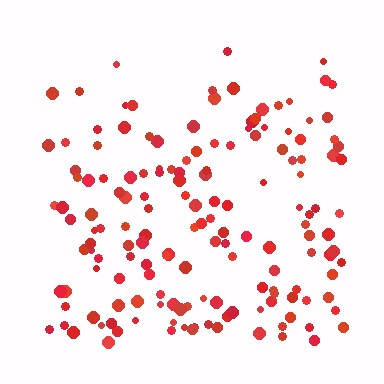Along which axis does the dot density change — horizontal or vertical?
Vertical.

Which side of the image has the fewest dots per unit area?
The top.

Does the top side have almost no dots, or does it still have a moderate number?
Still a moderate number, just noticeably fewer than the bottom.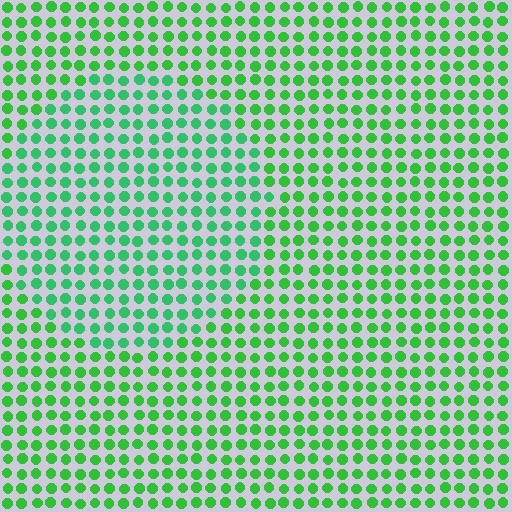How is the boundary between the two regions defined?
The boundary is defined purely by a slight shift in hue (about 21 degrees). Spacing, size, and orientation are identical on both sides.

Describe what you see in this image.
The image is filled with small green elements in a uniform arrangement. A circle-shaped region is visible where the elements are tinted to a slightly different hue, forming a subtle color boundary.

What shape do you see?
I see a circle.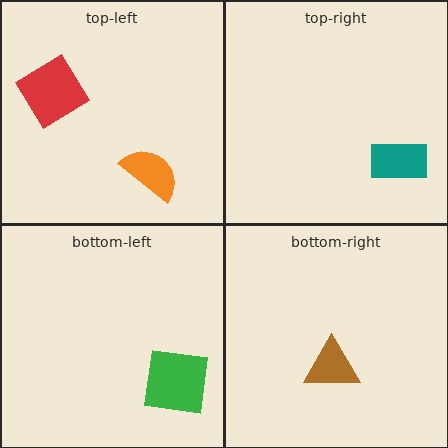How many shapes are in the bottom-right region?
1.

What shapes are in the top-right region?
The teal rectangle.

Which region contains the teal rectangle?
The top-right region.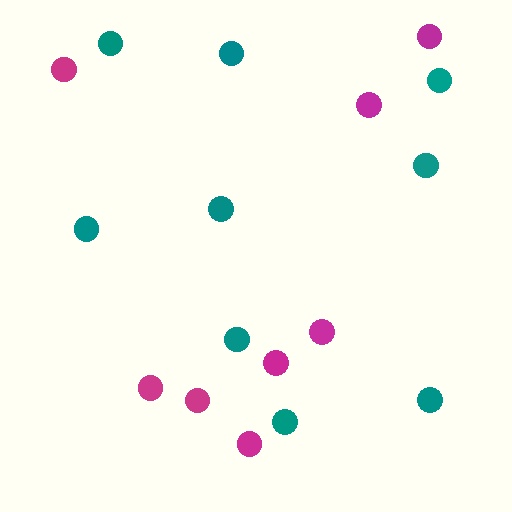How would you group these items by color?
There are 2 groups: one group of magenta circles (8) and one group of teal circles (9).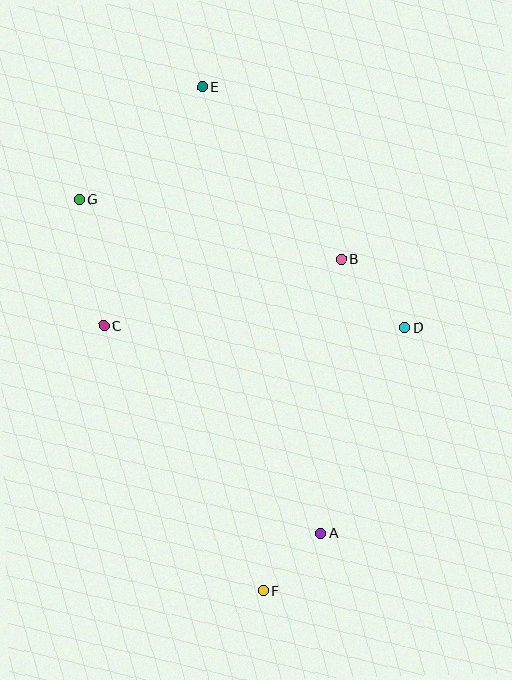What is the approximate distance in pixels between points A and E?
The distance between A and E is approximately 462 pixels.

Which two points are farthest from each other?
Points E and F are farthest from each other.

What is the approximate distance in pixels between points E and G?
The distance between E and G is approximately 167 pixels.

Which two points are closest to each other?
Points A and F are closest to each other.